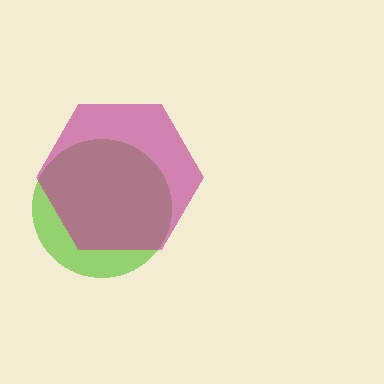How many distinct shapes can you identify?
There are 2 distinct shapes: a lime circle, a magenta hexagon.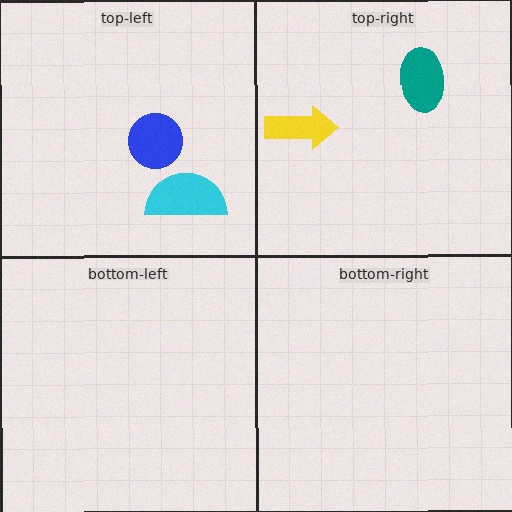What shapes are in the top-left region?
The blue circle, the cyan semicircle.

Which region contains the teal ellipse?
The top-right region.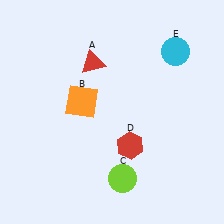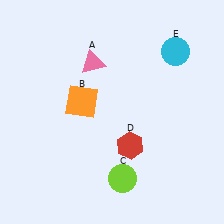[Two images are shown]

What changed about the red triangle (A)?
In Image 1, A is red. In Image 2, it changed to pink.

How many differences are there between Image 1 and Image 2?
There is 1 difference between the two images.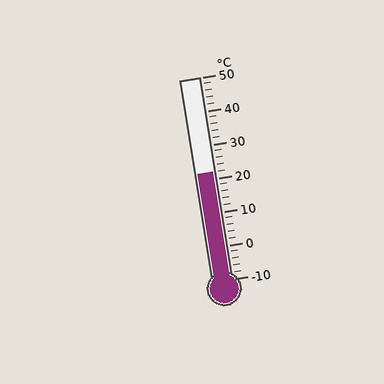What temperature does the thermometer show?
The thermometer shows approximately 22°C.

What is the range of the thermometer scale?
The thermometer scale ranges from -10°C to 50°C.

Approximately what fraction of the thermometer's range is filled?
The thermometer is filled to approximately 55% of its range.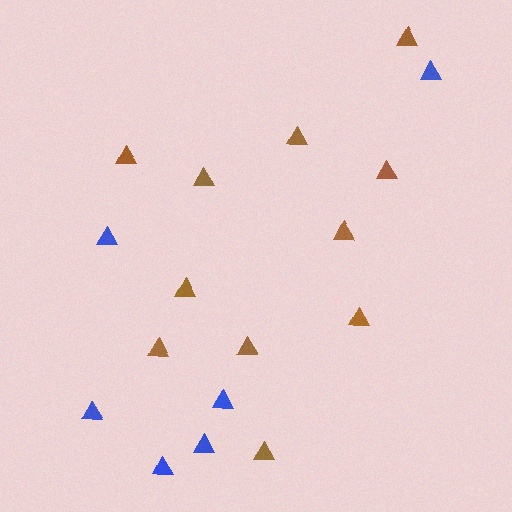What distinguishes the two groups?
There are 2 groups: one group of brown triangles (11) and one group of blue triangles (6).